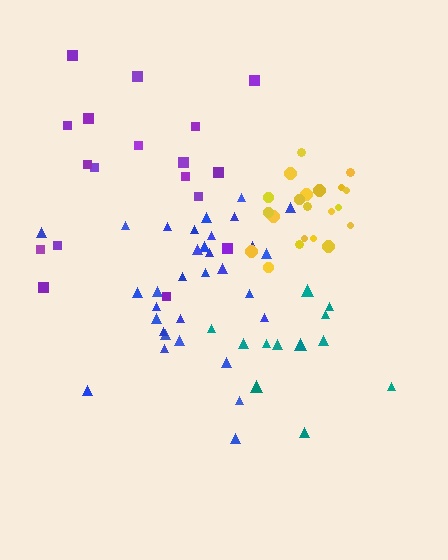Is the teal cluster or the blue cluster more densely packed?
Blue.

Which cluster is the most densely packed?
Yellow.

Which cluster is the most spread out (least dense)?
Purple.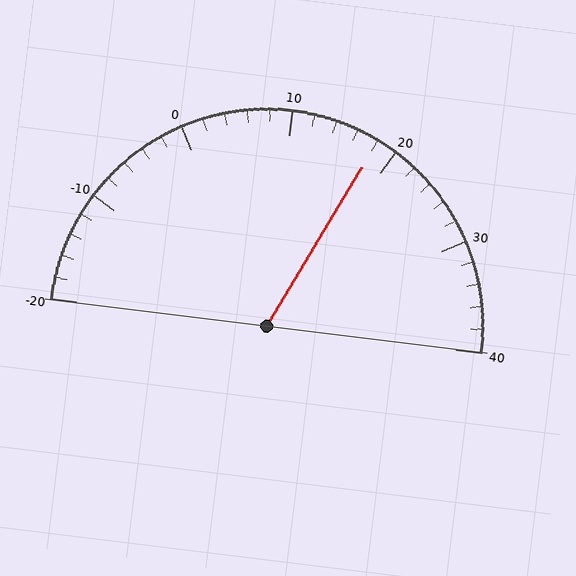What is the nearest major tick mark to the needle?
The nearest major tick mark is 20.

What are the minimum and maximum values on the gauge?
The gauge ranges from -20 to 40.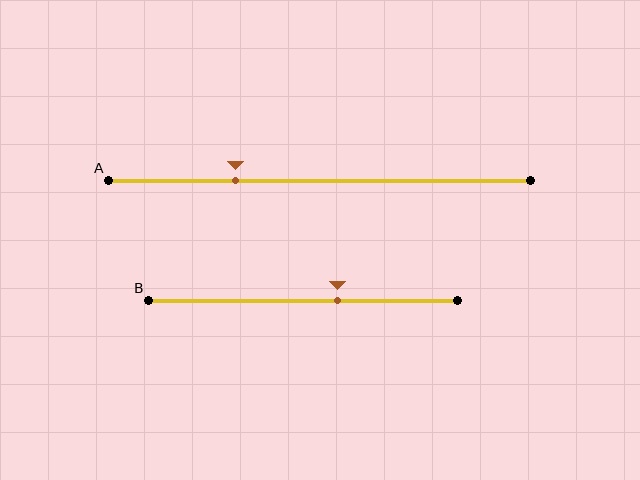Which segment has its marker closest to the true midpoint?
Segment B has its marker closest to the true midpoint.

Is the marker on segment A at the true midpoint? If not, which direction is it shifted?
No, the marker on segment A is shifted to the left by about 20% of the segment length.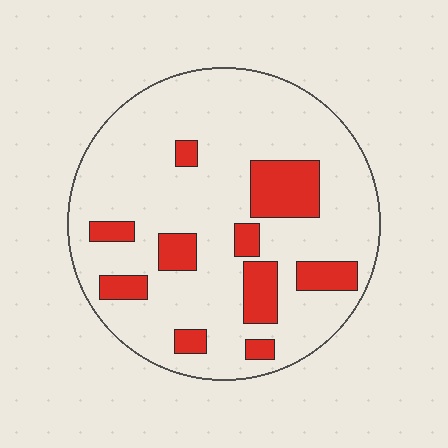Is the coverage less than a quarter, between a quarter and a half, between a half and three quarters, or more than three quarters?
Less than a quarter.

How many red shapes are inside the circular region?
10.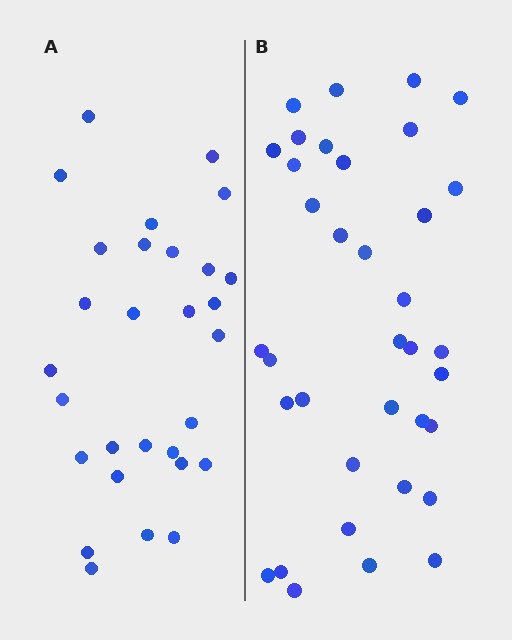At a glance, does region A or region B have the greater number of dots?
Region B (the right region) has more dots.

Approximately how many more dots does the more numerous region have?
Region B has roughly 8 or so more dots than region A.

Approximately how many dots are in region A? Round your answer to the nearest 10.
About 30 dots. (The exact count is 29, which rounds to 30.)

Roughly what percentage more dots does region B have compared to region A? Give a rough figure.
About 25% more.